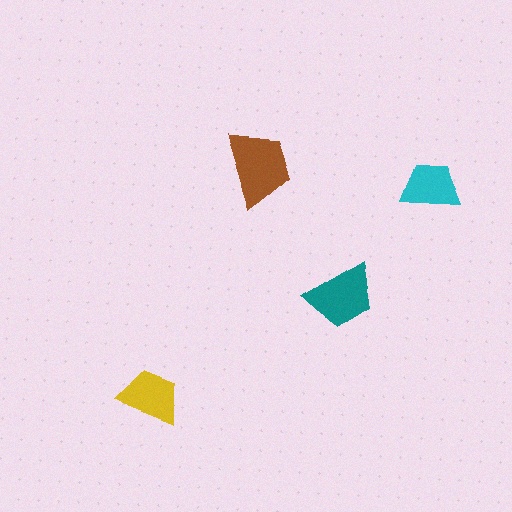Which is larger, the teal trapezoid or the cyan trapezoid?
The teal one.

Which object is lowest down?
The yellow trapezoid is bottommost.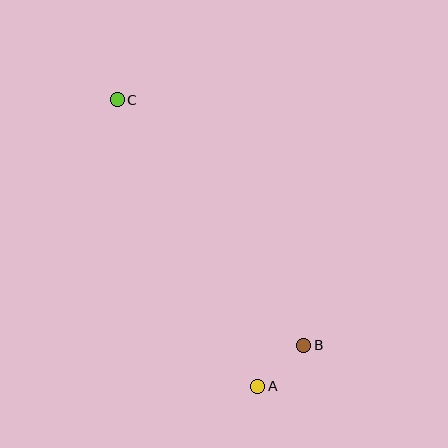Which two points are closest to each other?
Points A and B are closest to each other.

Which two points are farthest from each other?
Points A and C are farthest from each other.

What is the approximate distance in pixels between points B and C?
The distance between B and C is approximately 308 pixels.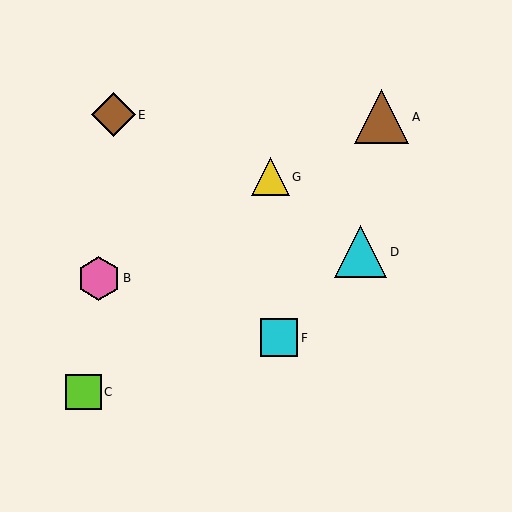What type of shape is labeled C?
Shape C is a lime square.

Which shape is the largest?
The brown triangle (labeled A) is the largest.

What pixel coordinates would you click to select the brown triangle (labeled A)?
Click at (382, 117) to select the brown triangle A.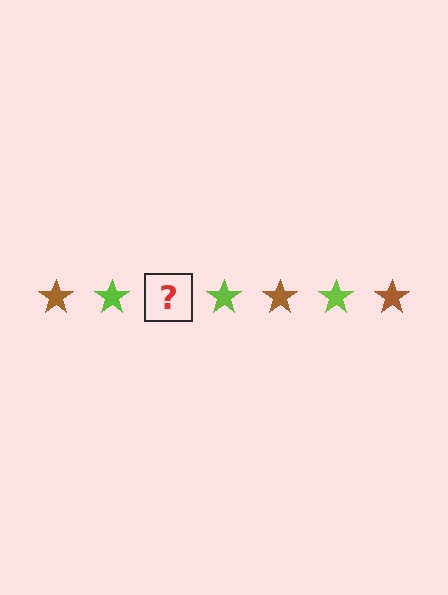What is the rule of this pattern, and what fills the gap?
The rule is that the pattern cycles through brown, lime stars. The gap should be filled with a brown star.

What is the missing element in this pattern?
The missing element is a brown star.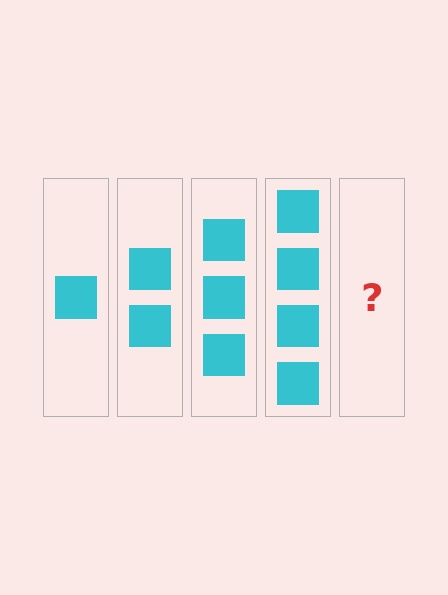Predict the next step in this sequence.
The next step is 5 squares.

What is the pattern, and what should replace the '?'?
The pattern is that each step adds one more square. The '?' should be 5 squares.